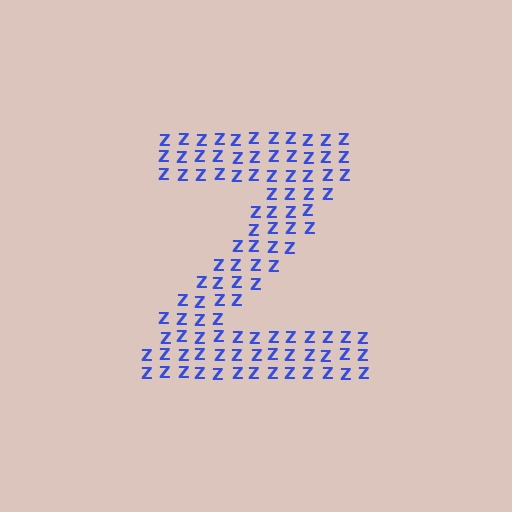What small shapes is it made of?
It is made of small letter Z's.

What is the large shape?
The large shape is the letter Z.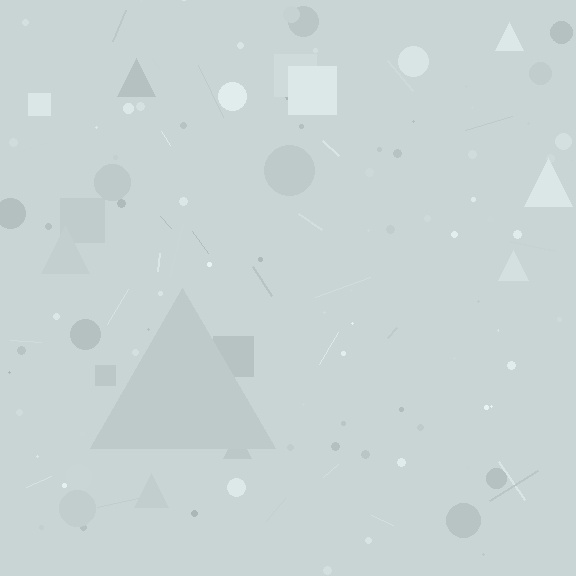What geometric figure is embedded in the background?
A triangle is embedded in the background.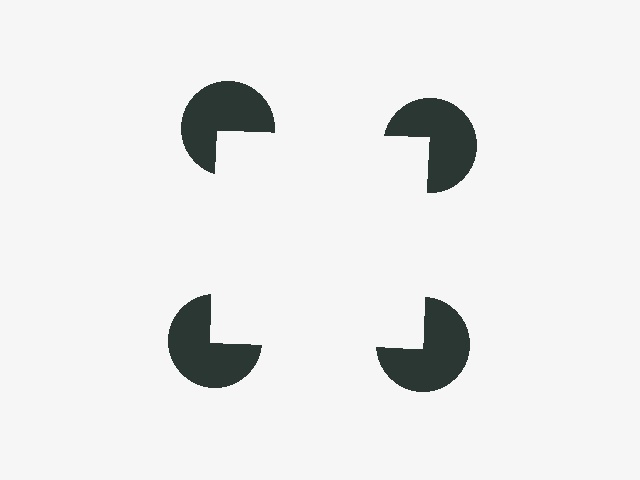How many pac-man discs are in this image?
There are 4 — one at each vertex of the illusory square.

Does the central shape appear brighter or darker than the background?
It typically appears slightly brighter than the background, even though no actual brightness change is drawn.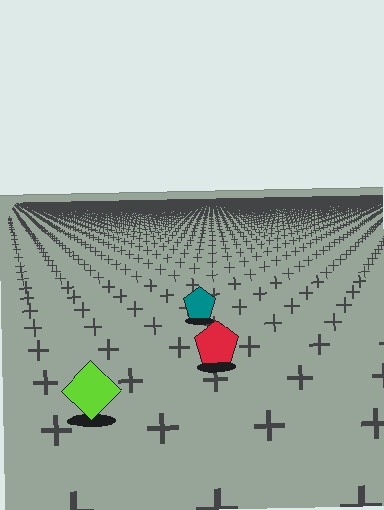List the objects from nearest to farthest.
From nearest to farthest: the lime diamond, the red pentagon, the teal pentagon.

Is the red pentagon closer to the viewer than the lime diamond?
No. The lime diamond is closer — you can tell from the texture gradient: the ground texture is coarser near it.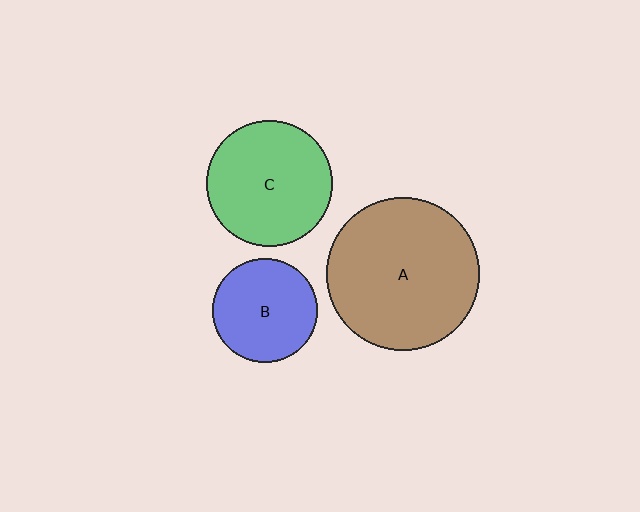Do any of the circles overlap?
No, none of the circles overlap.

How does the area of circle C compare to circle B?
Approximately 1.5 times.